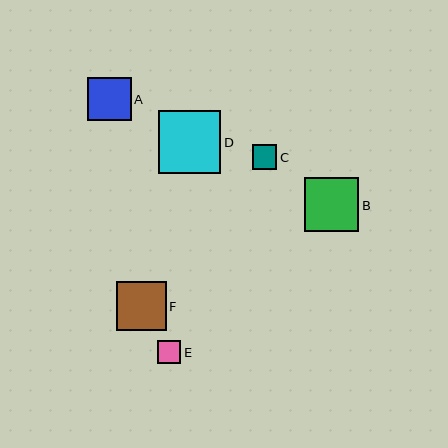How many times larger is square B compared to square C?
Square B is approximately 2.2 times the size of square C.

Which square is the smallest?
Square E is the smallest with a size of approximately 23 pixels.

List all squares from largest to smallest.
From largest to smallest: D, B, F, A, C, E.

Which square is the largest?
Square D is the largest with a size of approximately 63 pixels.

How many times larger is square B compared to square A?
Square B is approximately 1.2 times the size of square A.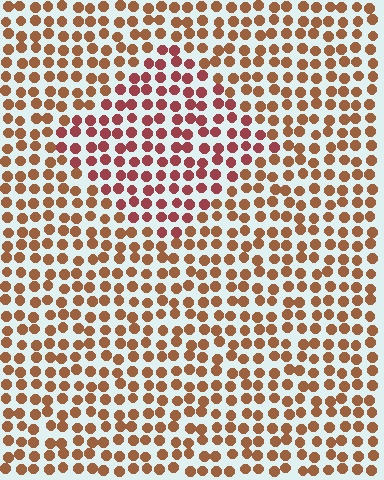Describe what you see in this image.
The image is filled with small brown elements in a uniform arrangement. A diamond-shaped region is visible where the elements are tinted to a slightly different hue, forming a subtle color boundary.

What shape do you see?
I see a diamond.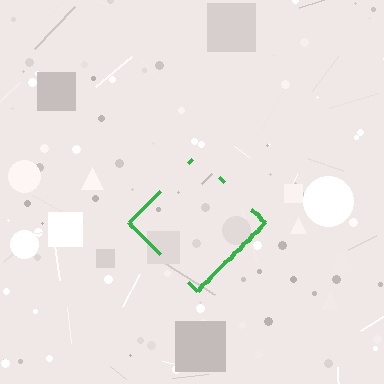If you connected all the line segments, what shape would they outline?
They would outline a diamond.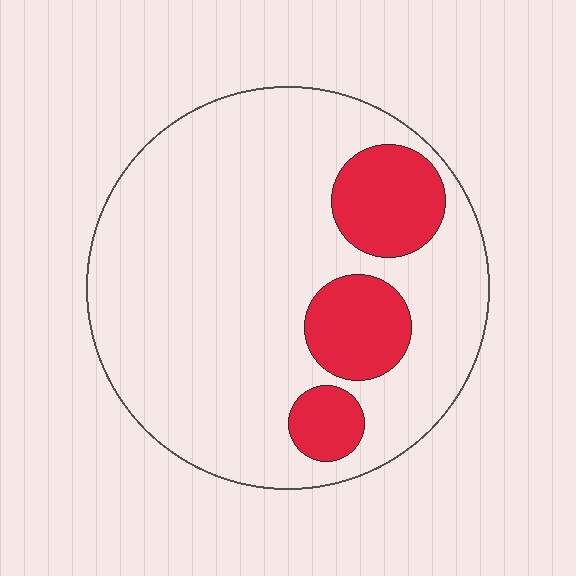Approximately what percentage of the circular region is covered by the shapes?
Approximately 20%.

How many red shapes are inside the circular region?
3.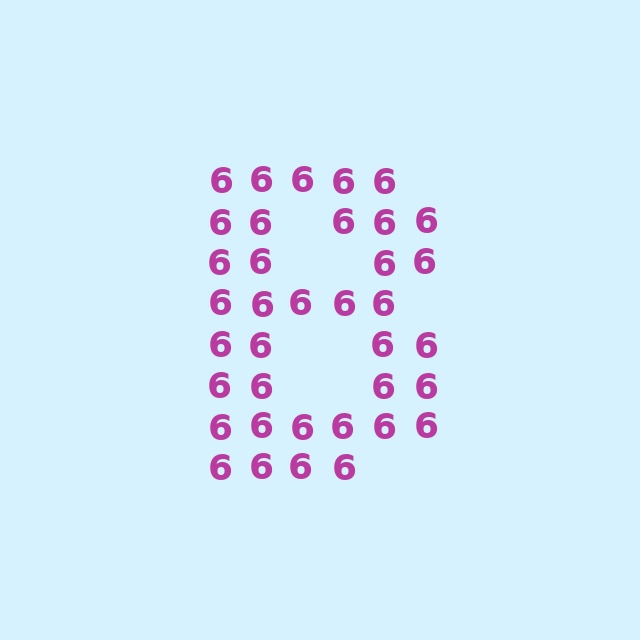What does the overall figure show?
The overall figure shows the letter B.